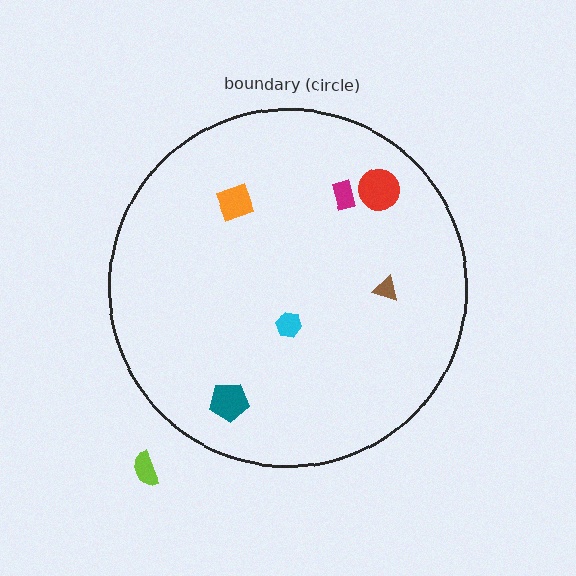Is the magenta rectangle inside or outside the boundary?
Inside.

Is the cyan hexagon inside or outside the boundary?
Inside.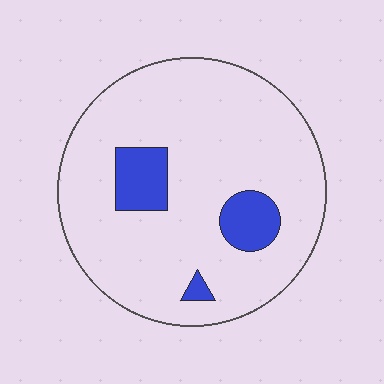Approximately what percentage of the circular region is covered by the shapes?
Approximately 10%.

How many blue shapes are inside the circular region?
3.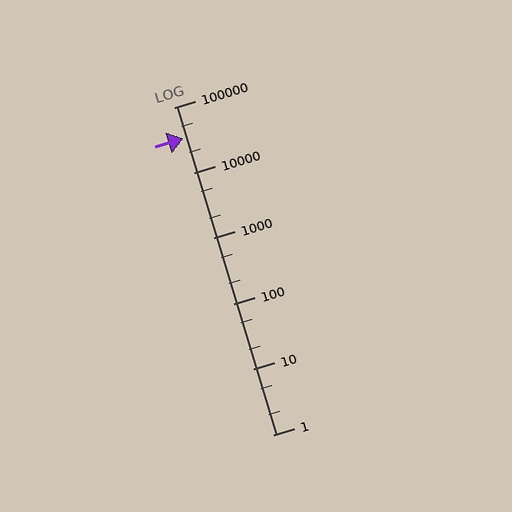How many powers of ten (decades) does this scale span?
The scale spans 5 decades, from 1 to 100000.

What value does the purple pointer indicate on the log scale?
The pointer indicates approximately 33000.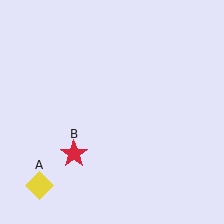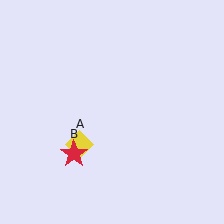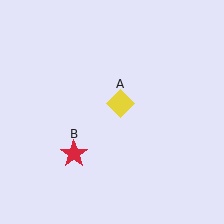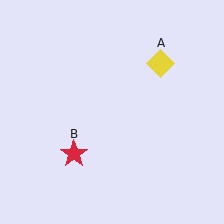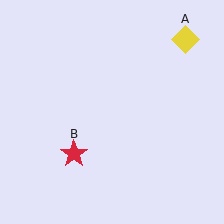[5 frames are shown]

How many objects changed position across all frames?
1 object changed position: yellow diamond (object A).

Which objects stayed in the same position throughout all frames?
Red star (object B) remained stationary.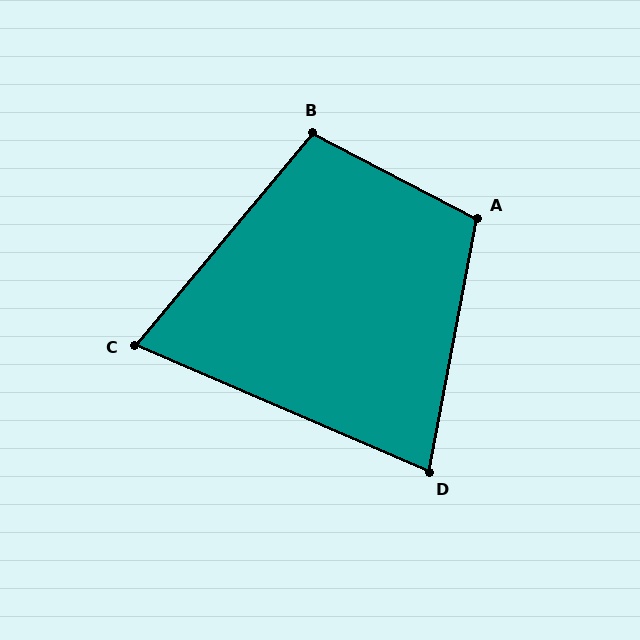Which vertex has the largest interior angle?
A, at approximately 107 degrees.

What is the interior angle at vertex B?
Approximately 103 degrees (obtuse).